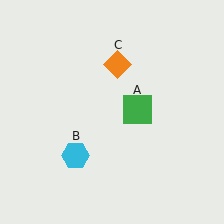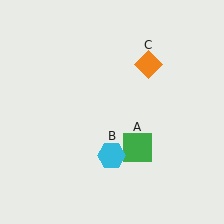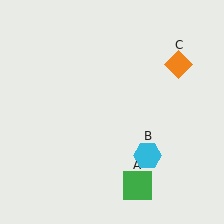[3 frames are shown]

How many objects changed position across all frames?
3 objects changed position: green square (object A), cyan hexagon (object B), orange diamond (object C).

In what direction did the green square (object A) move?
The green square (object A) moved down.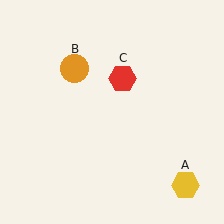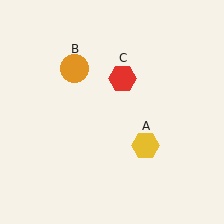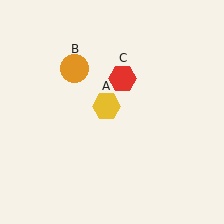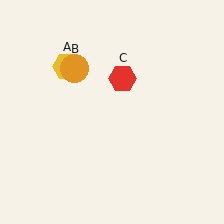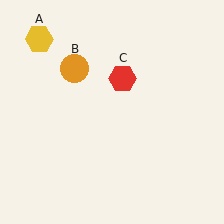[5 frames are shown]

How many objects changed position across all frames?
1 object changed position: yellow hexagon (object A).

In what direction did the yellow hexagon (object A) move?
The yellow hexagon (object A) moved up and to the left.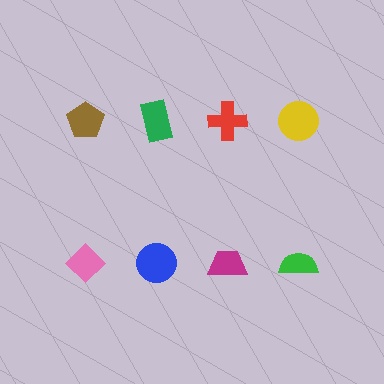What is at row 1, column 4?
A yellow circle.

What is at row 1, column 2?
A green rectangle.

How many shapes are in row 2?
4 shapes.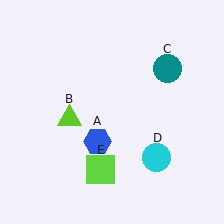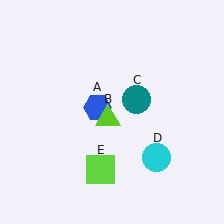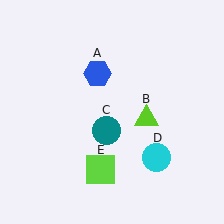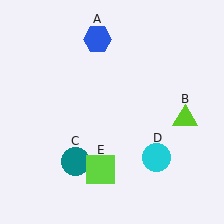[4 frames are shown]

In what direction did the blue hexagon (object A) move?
The blue hexagon (object A) moved up.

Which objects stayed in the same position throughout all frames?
Cyan circle (object D) and lime square (object E) remained stationary.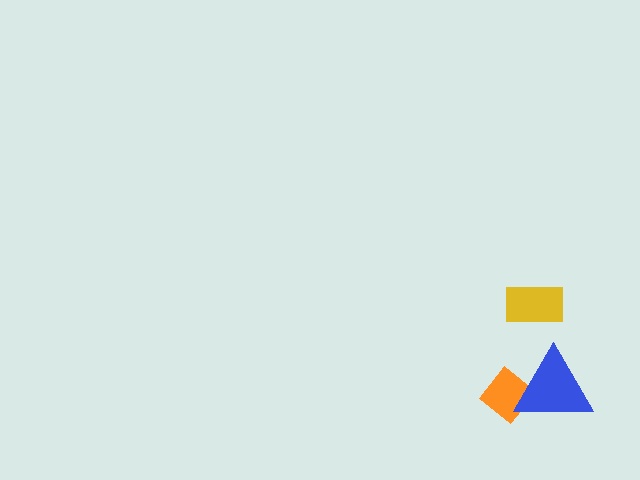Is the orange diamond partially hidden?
Yes, it is partially covered by another shape.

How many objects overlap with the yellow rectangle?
0 objects overlap with the yellow rectangle.